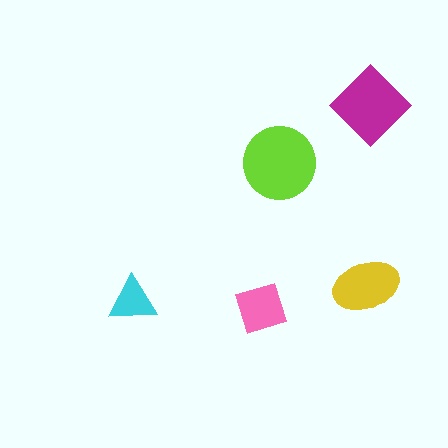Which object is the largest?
The lime circle.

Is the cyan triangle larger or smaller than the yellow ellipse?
Smaller.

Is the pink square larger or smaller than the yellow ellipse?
Smaller.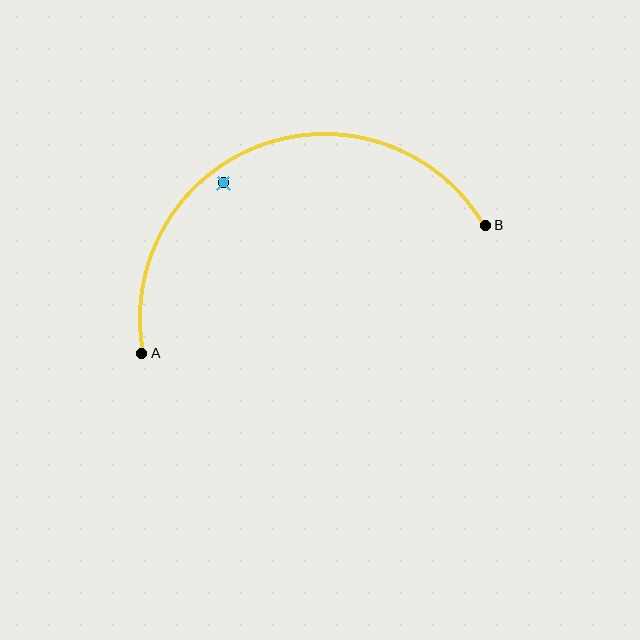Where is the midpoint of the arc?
The arc midpoint is the point on the curve farthest from the straight line joining A and B. It sits above that line.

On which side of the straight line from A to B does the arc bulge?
The arc bulges above the straight line connecting A and B.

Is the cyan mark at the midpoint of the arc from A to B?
No — the cyan mark does not lie on the arc at all. It sits slightly inside the curve.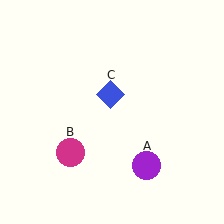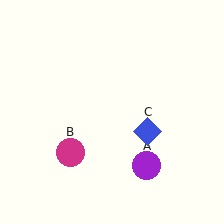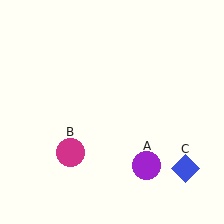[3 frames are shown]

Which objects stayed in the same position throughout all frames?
Purple circle (object A) and magenta circle (object B) remained stationary.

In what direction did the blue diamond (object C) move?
The blue diamond (object C) moved down and to the right.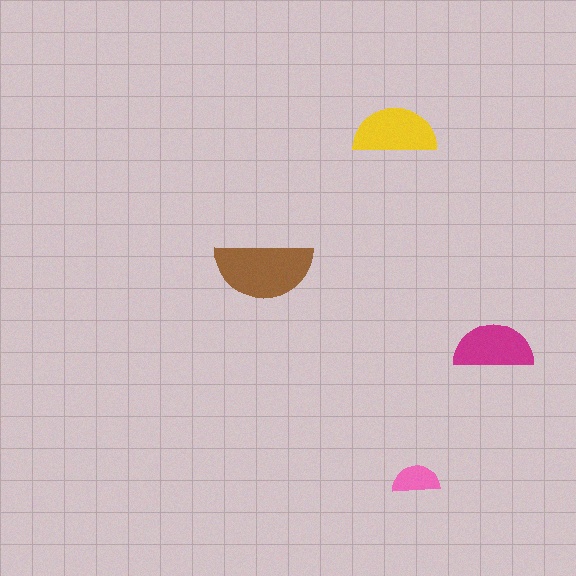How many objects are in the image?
There are 4 objects in the image.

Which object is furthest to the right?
The magenta semicircle is rightmost.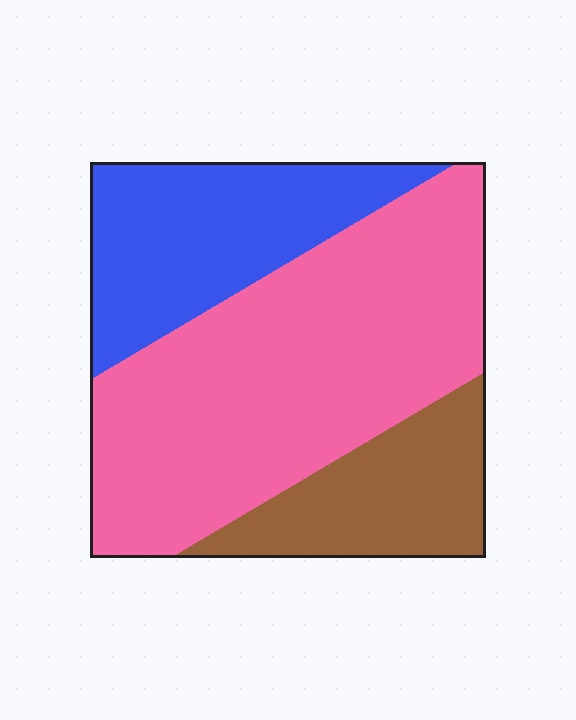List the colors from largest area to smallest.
From largest to smallest: pink, blue, brown.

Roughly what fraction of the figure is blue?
Blue takes up between a quarter and a half of the figure.